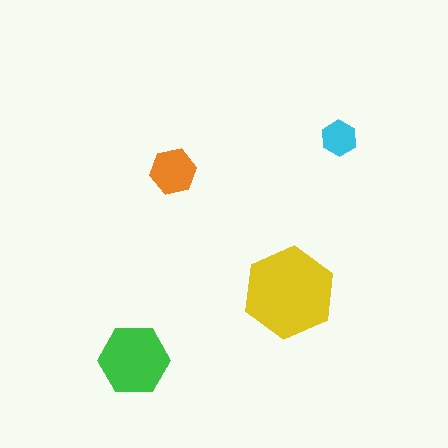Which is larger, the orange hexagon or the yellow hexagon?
The yellow one.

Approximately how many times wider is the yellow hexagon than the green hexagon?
About 1.5 times wider.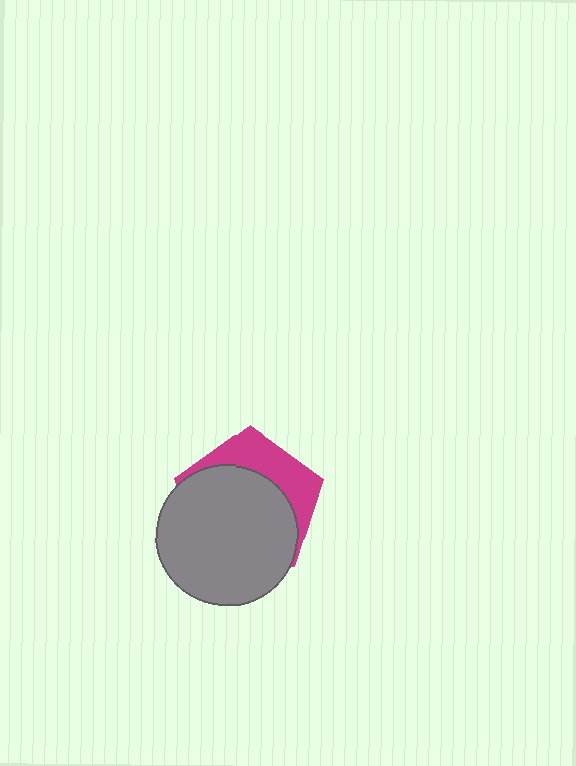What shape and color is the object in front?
The object in front is a gray circle.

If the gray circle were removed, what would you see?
You would see the complete magenta pentagon.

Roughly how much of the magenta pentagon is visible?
A small part of it is visible (roughly 32%).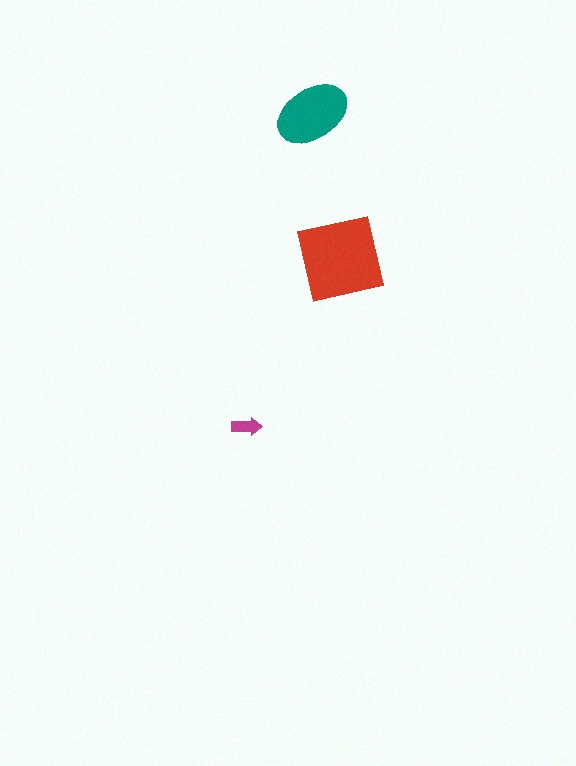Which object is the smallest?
The magenta arrow.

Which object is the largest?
The red square.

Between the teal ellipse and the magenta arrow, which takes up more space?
The teal ellipse.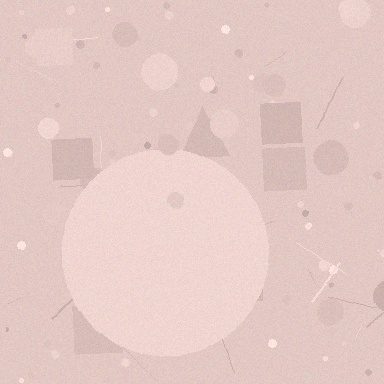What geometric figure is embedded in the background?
A circle is embedded in the background.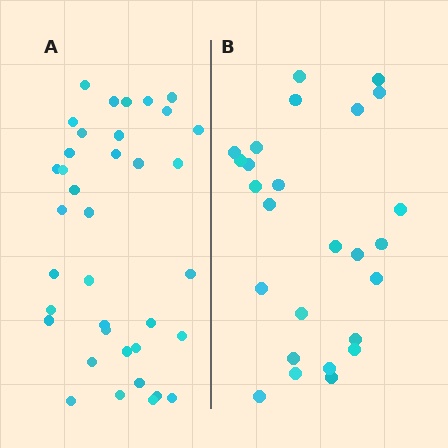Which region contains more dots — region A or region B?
Region A (the left region) has more dots.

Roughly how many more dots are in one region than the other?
Region A has roughly 12 or so more dots than region B.